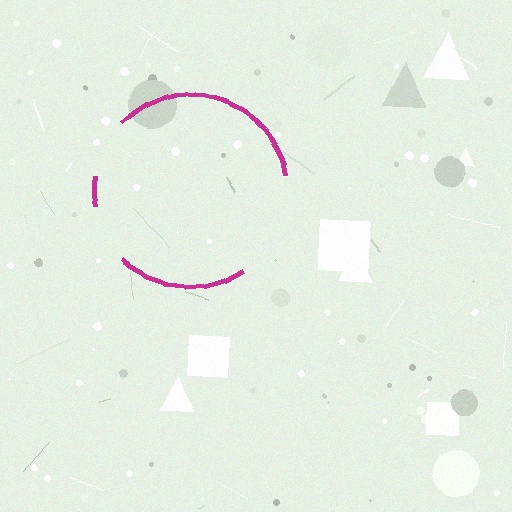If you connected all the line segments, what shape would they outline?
They would outline a circle.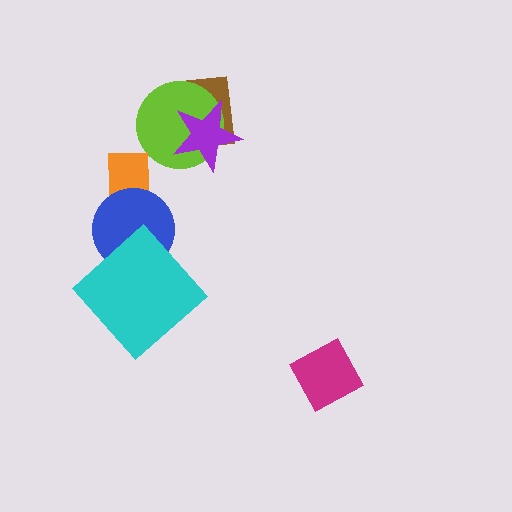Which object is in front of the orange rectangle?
The blue circle is in front of the orange rectangle.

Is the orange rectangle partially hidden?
Yes, it is partially covered by another shape.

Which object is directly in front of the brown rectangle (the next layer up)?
The lime circle is directly in front of the brown rectangle.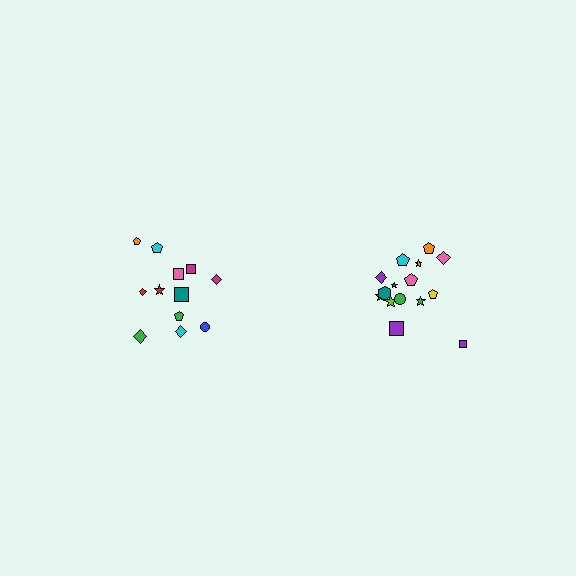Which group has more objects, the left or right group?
The right group.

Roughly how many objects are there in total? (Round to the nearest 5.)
Roughly 25 objects in total.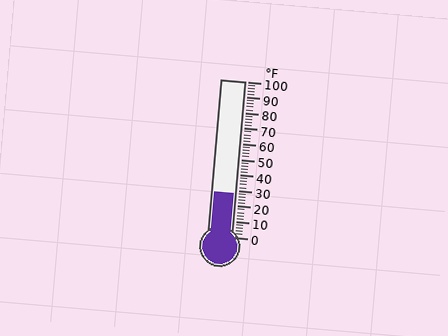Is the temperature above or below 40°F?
The temperature is below 40°F.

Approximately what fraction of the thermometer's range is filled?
The thermometer is filled to approximately 30% of its range.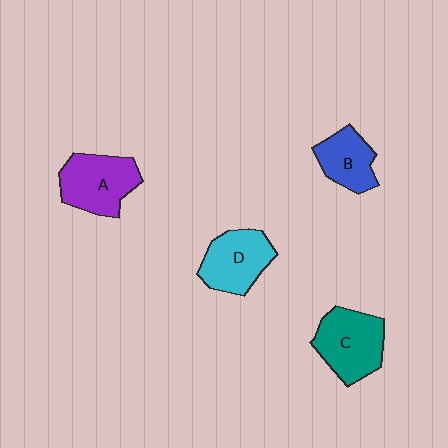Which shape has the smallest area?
Shape B (blue).